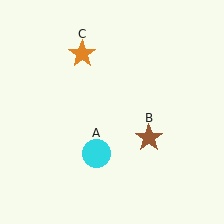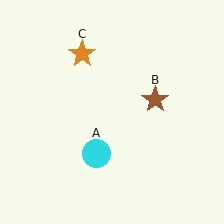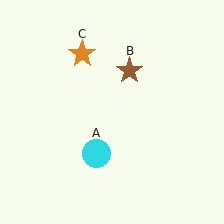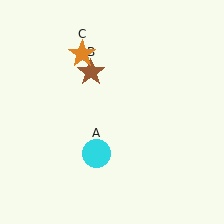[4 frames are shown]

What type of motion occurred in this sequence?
The brown star (object B) rotated counterclockwise around the center of the scene.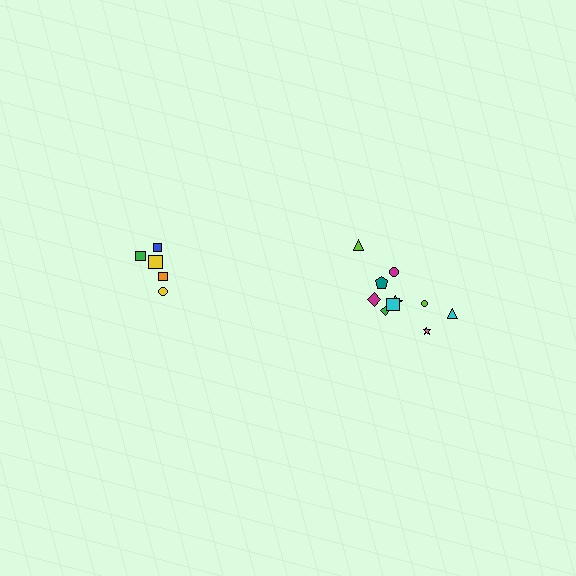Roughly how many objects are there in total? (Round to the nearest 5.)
Roughly 15 objects in total.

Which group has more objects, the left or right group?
The right group.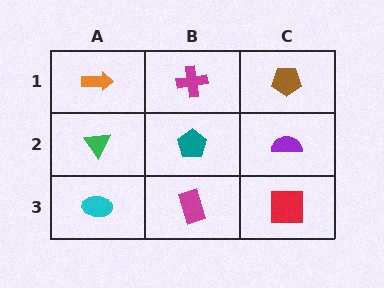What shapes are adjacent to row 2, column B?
A magenta cross (row 1, column B), a magenta rectangle (row 3, column B), a green triangle (row 2, column A), a purple semicircle (row 2, column C).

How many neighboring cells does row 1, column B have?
3.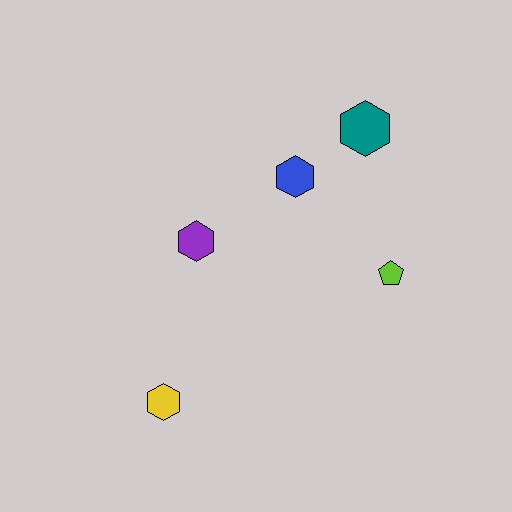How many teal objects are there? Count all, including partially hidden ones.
There is 1 teal object.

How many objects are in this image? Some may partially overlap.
There are 5 objects.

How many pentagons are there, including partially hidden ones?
There is 1 pentagon.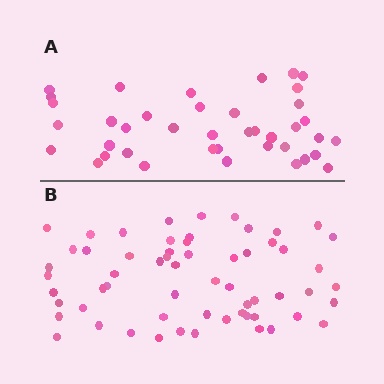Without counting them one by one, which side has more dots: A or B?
Region B (the bottom region) has more dots.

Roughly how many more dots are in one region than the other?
Region B has approximately 20 more dots than region A.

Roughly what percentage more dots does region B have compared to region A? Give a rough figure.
About 50% more.